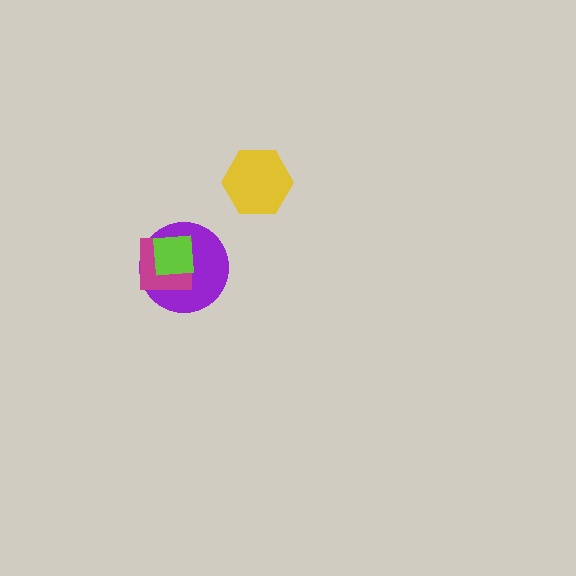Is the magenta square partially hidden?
Yes, it is partially covered by another shape.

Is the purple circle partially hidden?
Yes, it is partially covered by another shape.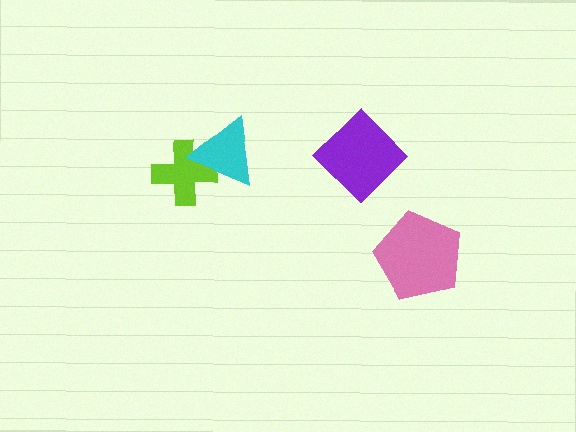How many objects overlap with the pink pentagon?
0 objects overlap with the pink pentagon.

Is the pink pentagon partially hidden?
No, no other shape covers it.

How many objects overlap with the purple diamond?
0 objects overlap with the purple diamond.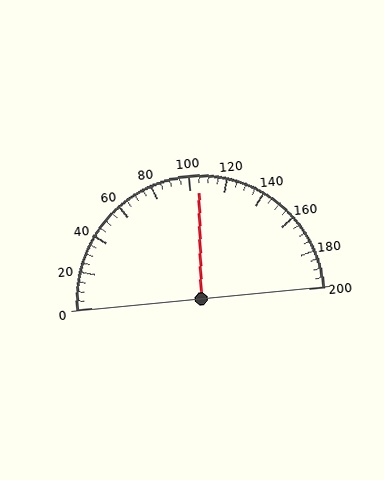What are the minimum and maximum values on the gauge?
The gauge ranges from 0 to 200.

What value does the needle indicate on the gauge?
The needle indicates approximately 105.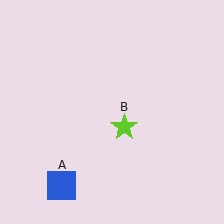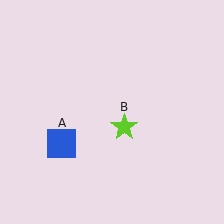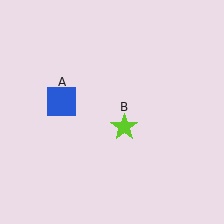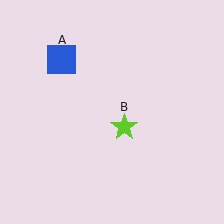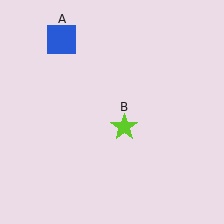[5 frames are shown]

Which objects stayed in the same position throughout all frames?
Lime star (object B) remained stationary.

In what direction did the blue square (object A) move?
The blue square (object A) moved up.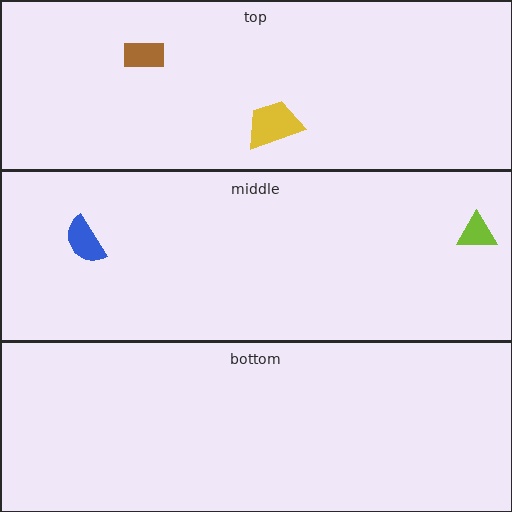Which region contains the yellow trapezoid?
The top region.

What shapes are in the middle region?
The blue semicircle, the lime triangle.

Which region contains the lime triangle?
The middle region.